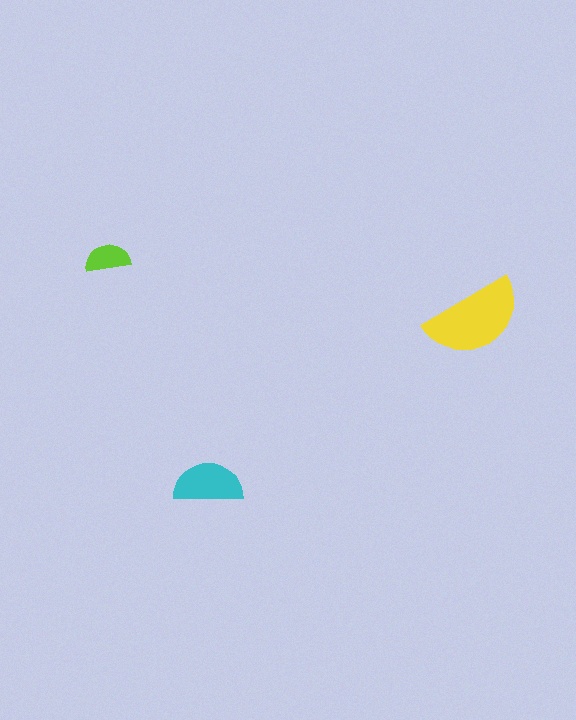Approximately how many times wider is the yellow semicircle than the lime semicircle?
About 2 times wider.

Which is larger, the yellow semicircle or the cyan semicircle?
The yellow one.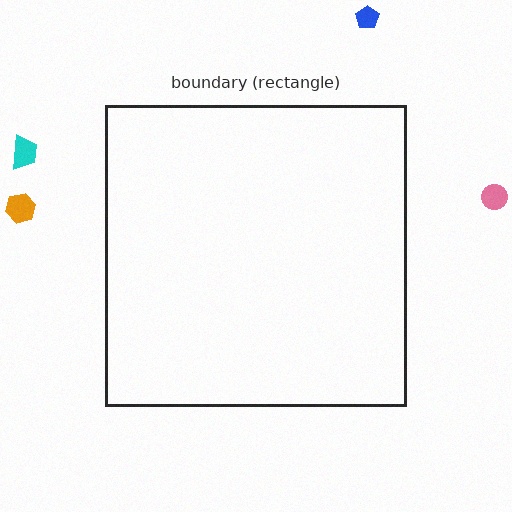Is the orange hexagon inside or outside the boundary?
Outside.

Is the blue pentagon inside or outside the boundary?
Outside.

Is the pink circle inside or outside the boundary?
Outside.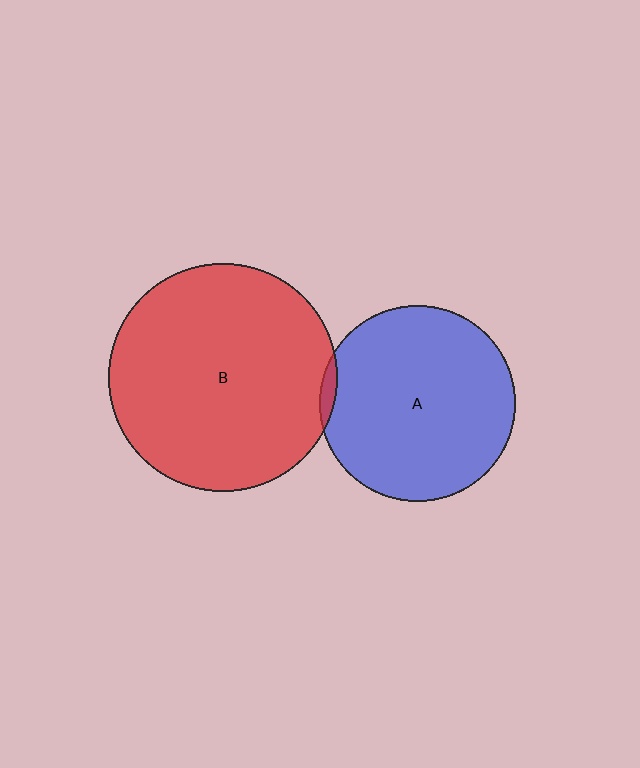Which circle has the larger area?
Circle B (red).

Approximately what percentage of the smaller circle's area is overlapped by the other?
Approximately 5%.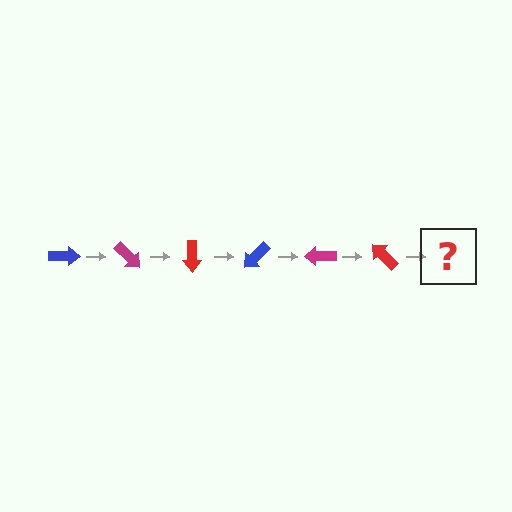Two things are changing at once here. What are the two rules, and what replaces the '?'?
The two rules are that it rotates 45 degrees each step and the color cycles through blue, magenta, and red. The '?' should be a blue arrow, rotated 270 degrees from the start.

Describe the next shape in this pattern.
It should be a blue arrow, rotated 270 degrees from the start.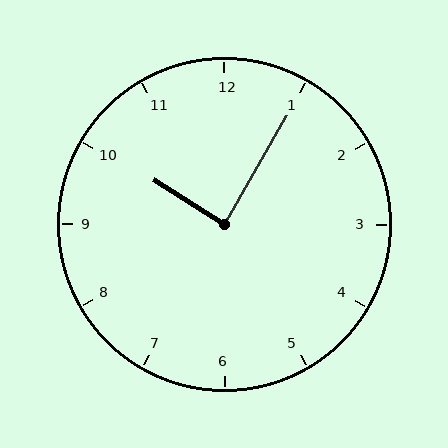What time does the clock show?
10:05.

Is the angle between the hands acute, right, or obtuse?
It is right.